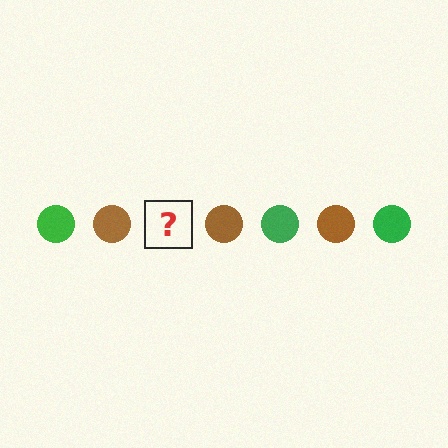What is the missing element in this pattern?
The missing element is a green circle.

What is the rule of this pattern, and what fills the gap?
The rule is that the pattern cycles through green, brown circles. The gap should be filled with a green circle.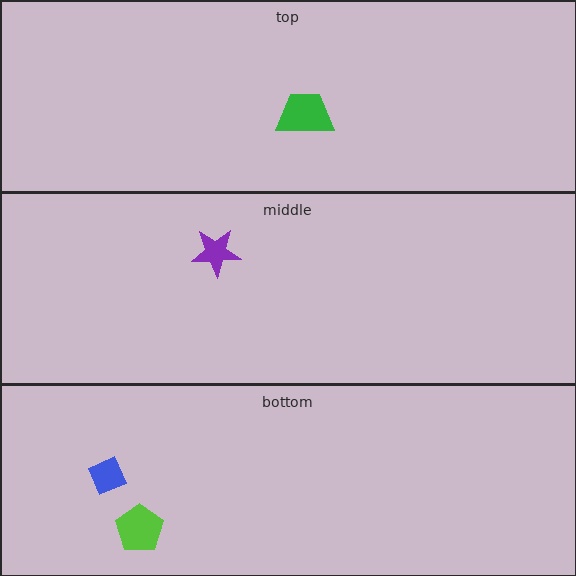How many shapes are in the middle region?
1.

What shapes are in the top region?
The green trapezoid.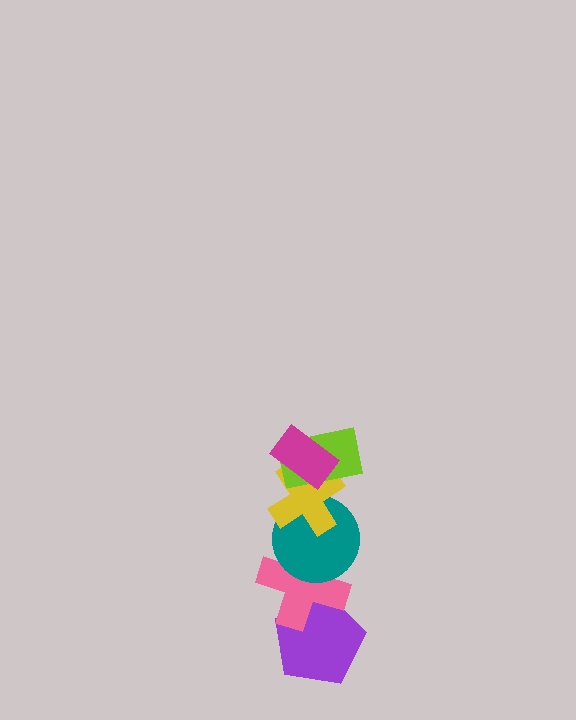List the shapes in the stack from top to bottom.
From top to bottom: the magenta rectangle, the lime rectangle, the yellow cross, the teal circle, the pink cross, the purple pentagon.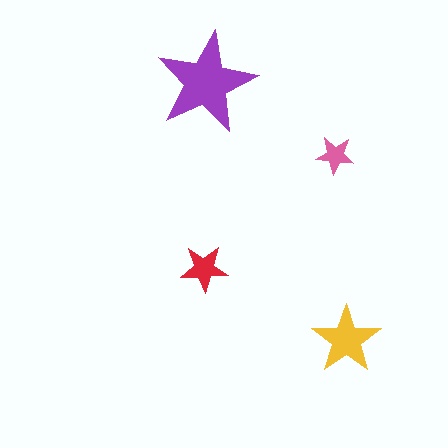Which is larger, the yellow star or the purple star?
The purple one.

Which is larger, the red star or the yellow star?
The yellow one.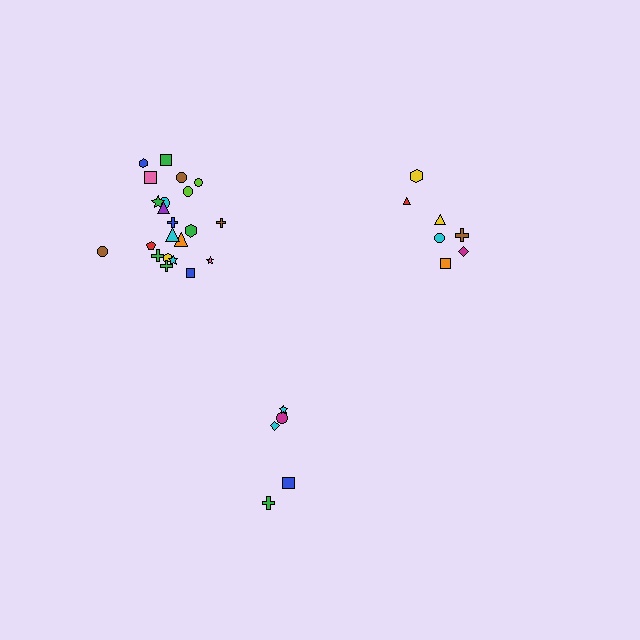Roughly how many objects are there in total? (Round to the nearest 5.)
Roughly 35 objects in total.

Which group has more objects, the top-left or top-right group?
The top-left group.